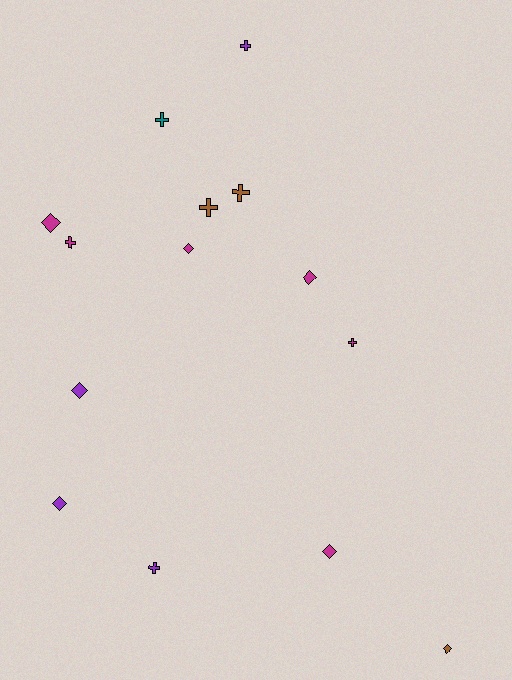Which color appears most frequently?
Magenta, with 6 objects.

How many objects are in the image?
There are 14 objects.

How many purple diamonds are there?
There are 2 purple diamonds.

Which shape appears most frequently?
Cross, with 7 objects.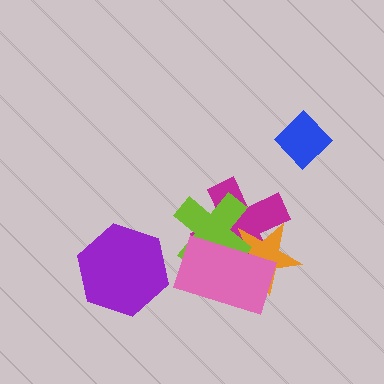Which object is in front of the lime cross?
The pink rectangle is in front of the lime cross.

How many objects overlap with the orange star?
3 objects overlap with the orange star.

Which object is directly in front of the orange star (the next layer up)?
The lime cross is directly in front of the orange star.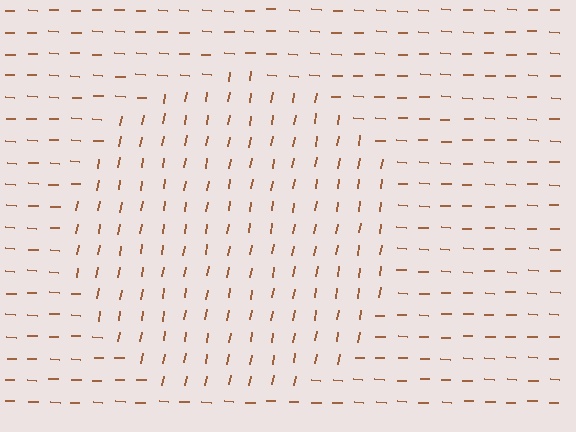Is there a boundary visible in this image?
Yes, there is a texture boundary formed by a change in line orientation.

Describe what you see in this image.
The image is filled with small brown line segments. A circle region in the image has lines oriented differently from the surrounding lines, creating a visible texture boundary.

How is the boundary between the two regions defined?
The boundary is defined purely by a change in line orientation (approximately 84 degrees difference). All lines are the same color and thickness.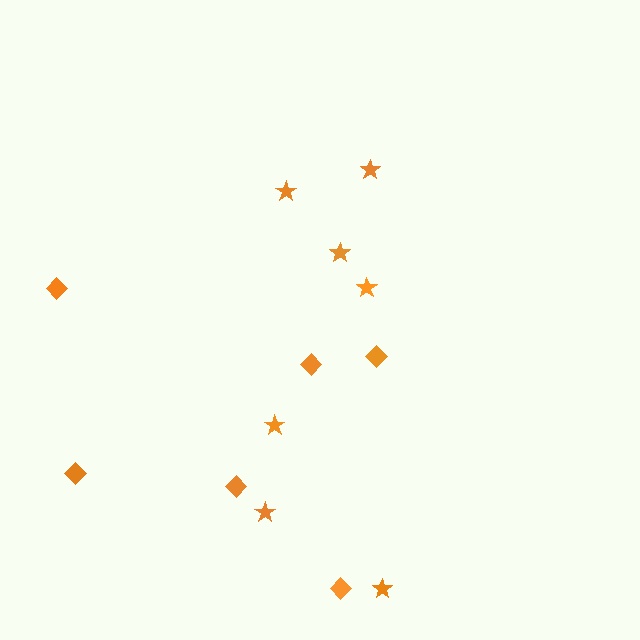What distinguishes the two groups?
There are 2 groups: one group of diamonds (6) and one group of stars (7).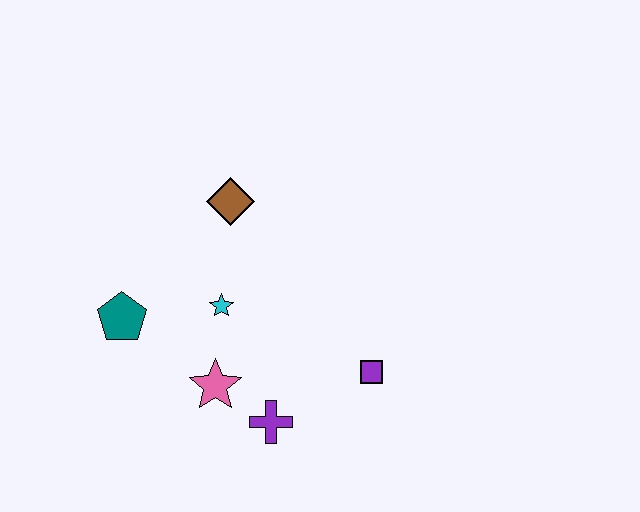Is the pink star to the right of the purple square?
No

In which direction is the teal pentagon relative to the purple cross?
The teal pentagon is to the left of the purple cross.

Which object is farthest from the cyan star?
The purple square is farthest from the cyan star.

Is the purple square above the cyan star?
No